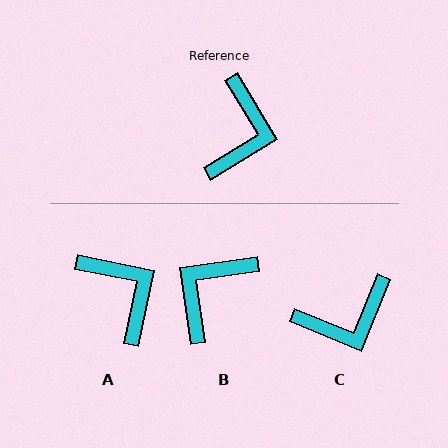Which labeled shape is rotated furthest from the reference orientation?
B, about 157 degrees away.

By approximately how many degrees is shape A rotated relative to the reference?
Approximately 47 degrees counter-clockwise.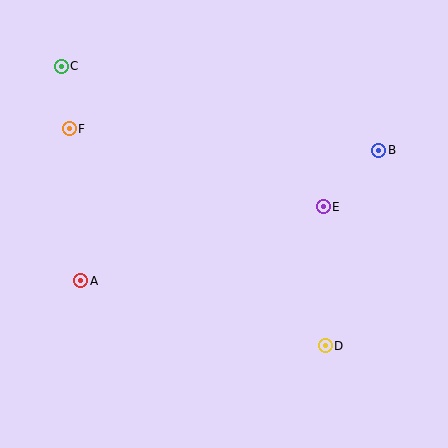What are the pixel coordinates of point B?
Point B is at (379, 150).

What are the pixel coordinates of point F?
Point F is at (69, 129).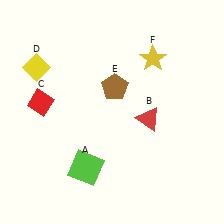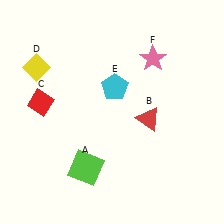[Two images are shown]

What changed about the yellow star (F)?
In Image 1, F is yellow. In Image 2, it changed to pink.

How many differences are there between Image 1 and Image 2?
There are 2 differences between the two images.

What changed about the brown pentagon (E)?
In Image 1, E is brown. In Image 2, it changed to cyan.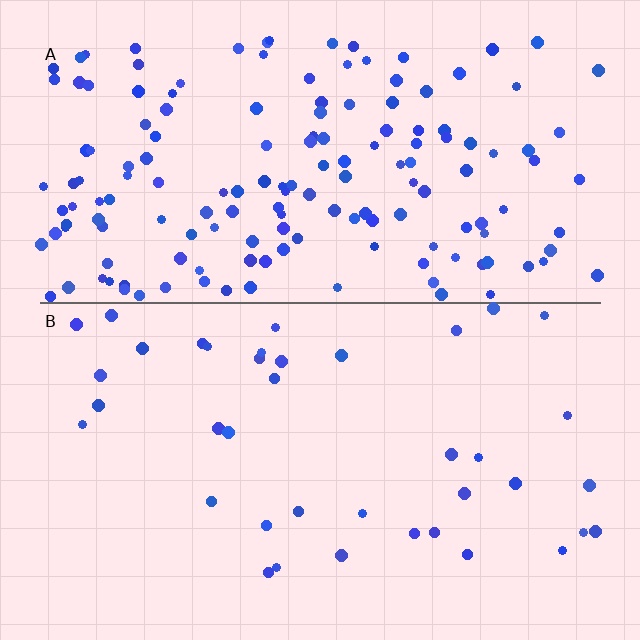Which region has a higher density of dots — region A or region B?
A (the top).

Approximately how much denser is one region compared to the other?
Approximately 4.1× — region A over region B.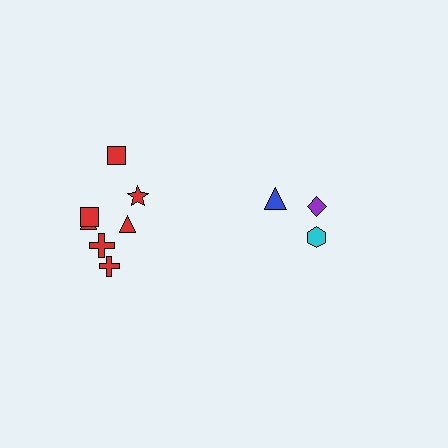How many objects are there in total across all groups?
There are 10 objects.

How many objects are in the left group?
There are 7 objects.